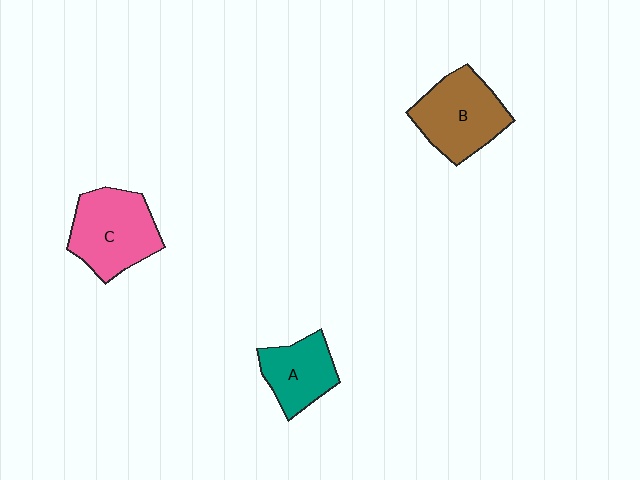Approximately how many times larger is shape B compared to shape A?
Approximately 1.4 times.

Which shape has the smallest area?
Shape A (teal).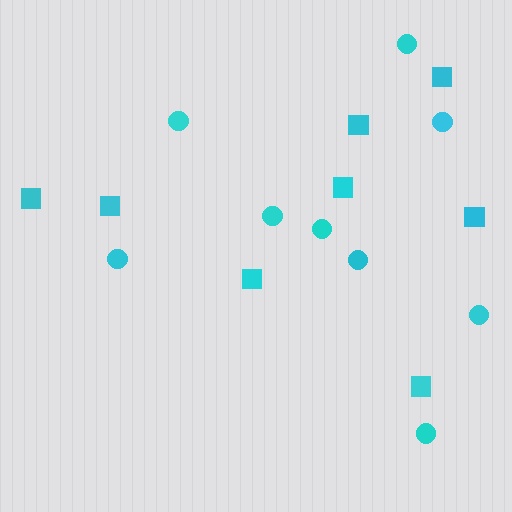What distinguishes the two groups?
There are 2 groups: one group of squares (8) and one group of circles (9).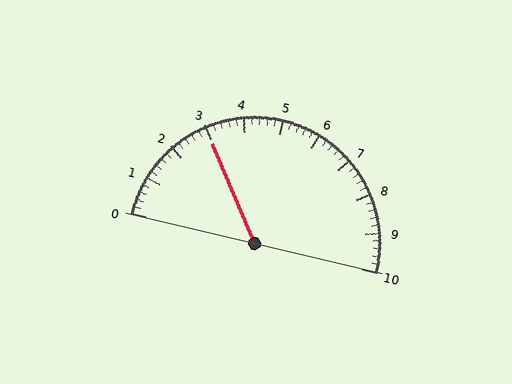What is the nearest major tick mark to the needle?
The nearest major tick mark is 3.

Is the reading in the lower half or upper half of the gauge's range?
The reading is in the lower half of the range (0 to 10).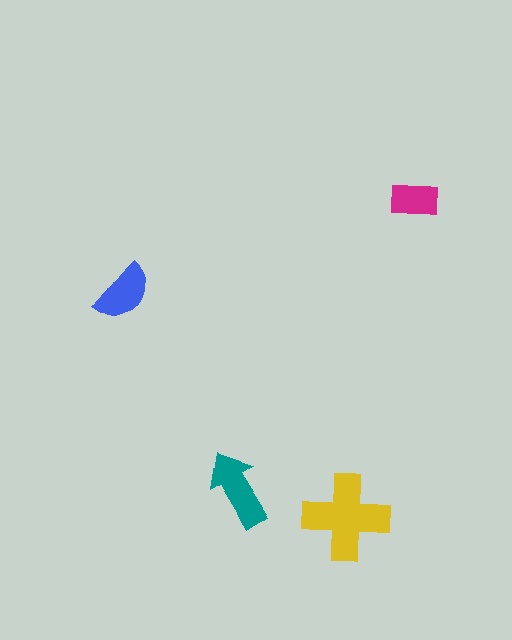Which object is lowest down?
The yellow cross is bottommost.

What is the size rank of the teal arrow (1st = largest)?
2nd.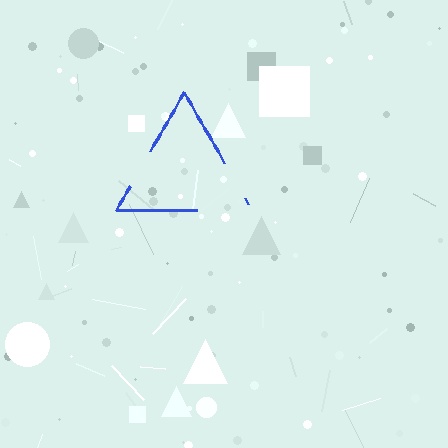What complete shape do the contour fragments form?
The contour fragments form a triangle.